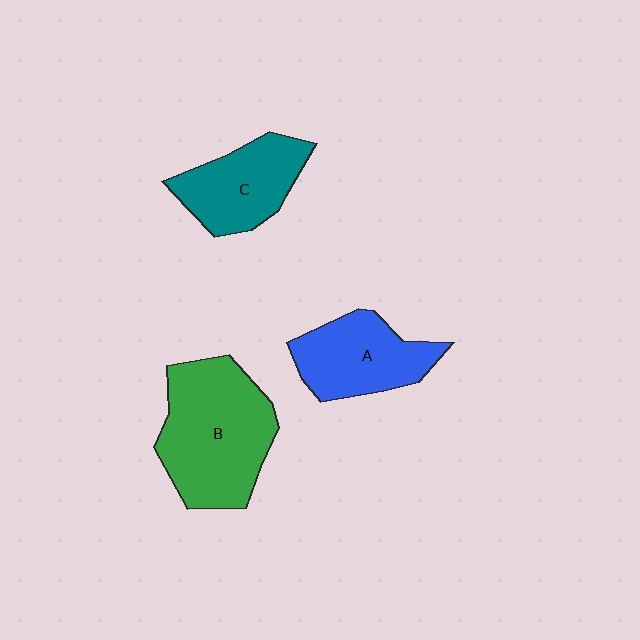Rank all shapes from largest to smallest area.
From largest to smallest: B (green), A (blue), C (teal).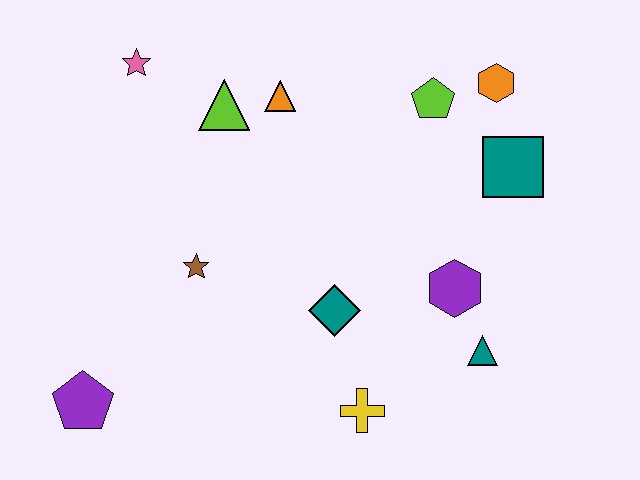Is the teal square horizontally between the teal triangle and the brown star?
No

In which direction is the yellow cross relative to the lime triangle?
The yellow cross is below the lime triangle.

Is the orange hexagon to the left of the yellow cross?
No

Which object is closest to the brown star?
The teal diamond is closest to the brown star.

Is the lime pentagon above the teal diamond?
Yes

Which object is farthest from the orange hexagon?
The purple pentagon is farthest from the orange hexagon.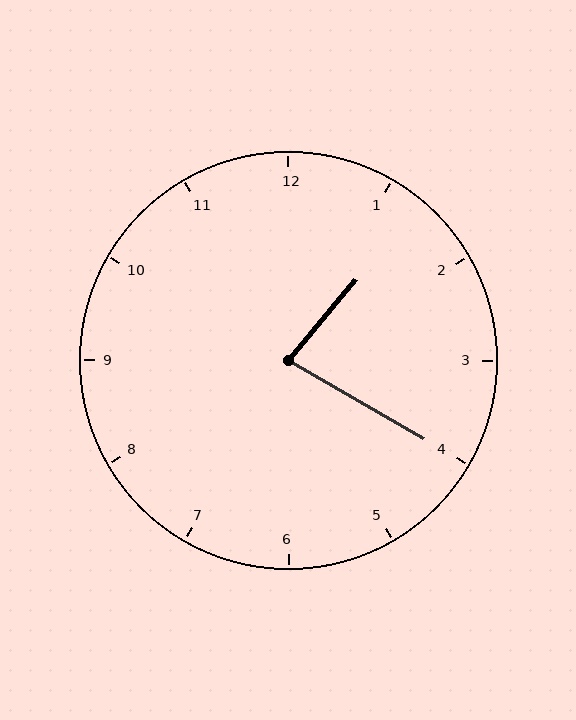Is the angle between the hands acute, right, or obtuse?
It is acute.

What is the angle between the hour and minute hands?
Approximately 80 degrees.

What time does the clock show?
1:20.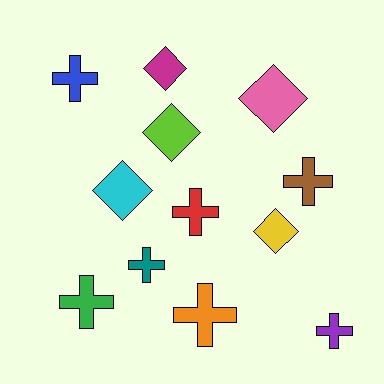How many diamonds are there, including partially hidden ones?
There are 5 diamonds.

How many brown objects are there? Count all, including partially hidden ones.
There is 1 brown object.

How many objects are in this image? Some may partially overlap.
There are 12 objects.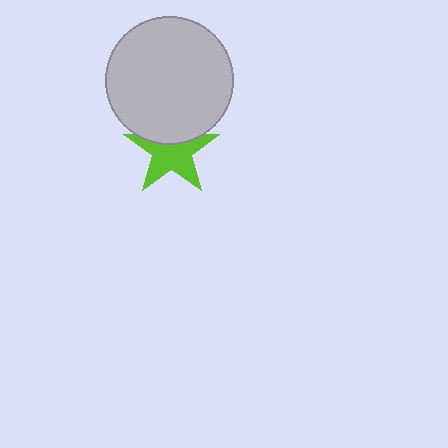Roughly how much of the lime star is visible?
Most of it is visible (roughly 68%).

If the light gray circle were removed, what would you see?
You would see the complete lime star.